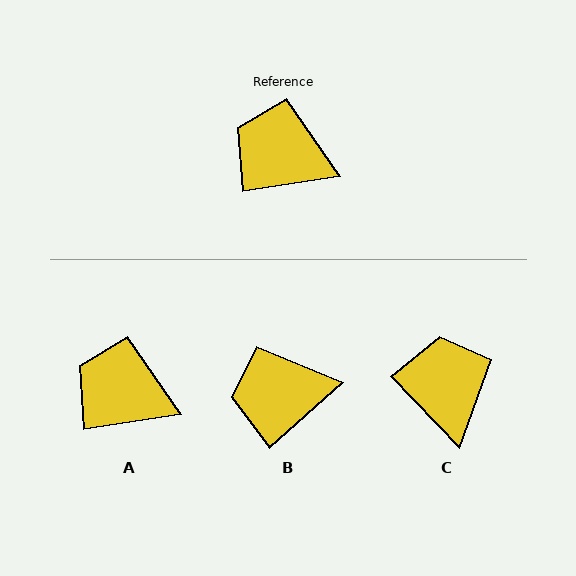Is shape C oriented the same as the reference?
No, it is off by about 55 degrees.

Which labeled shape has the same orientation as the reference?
A.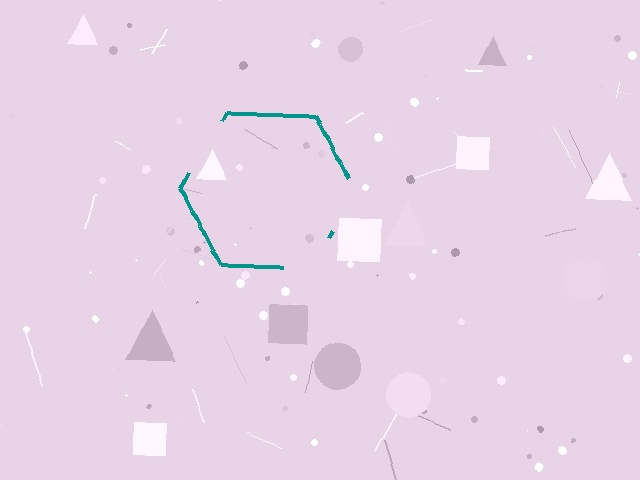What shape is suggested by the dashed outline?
The dashed outline suggests a hexagon.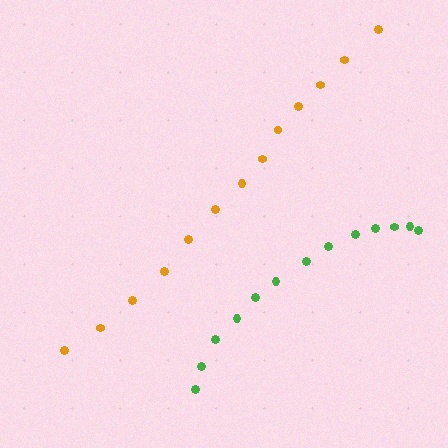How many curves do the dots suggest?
There are 2 distinct paths.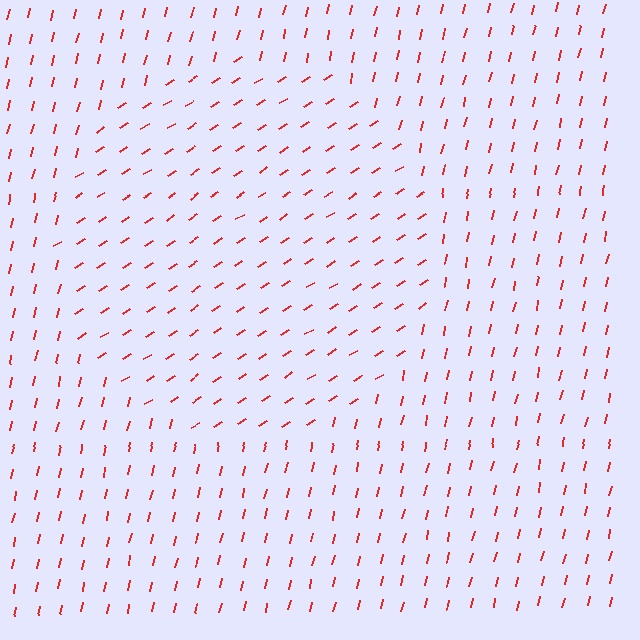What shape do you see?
I see a circle.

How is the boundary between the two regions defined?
The boundary is defined purely by a change in line orientation (approximately 45 degrees difference). All lines are the same color and thickness.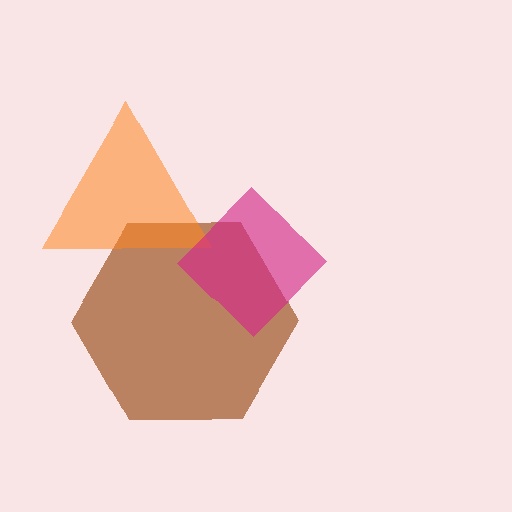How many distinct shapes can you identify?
There are 3 distinct shapes: a brown hexagon, an orange triangle, a magenta diamond.